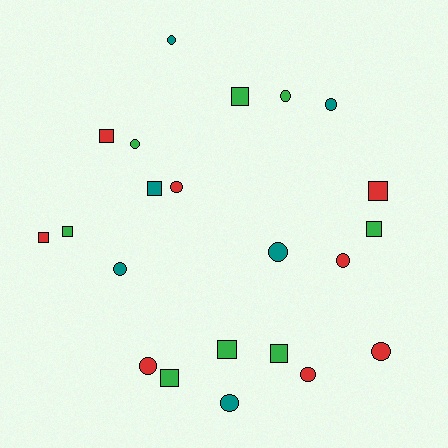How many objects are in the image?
There are 22 objects.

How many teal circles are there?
There are 5 teal circles.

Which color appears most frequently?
Red, with 8 objects.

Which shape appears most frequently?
Circle, with 12 objects.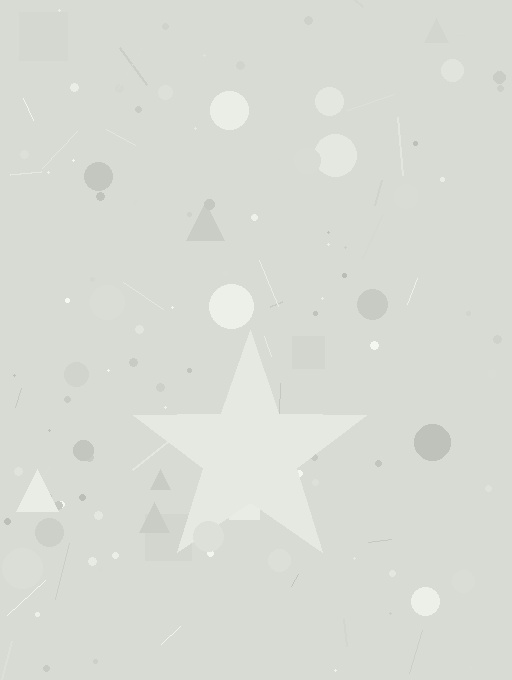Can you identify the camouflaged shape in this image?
The camouflaged shape is a star.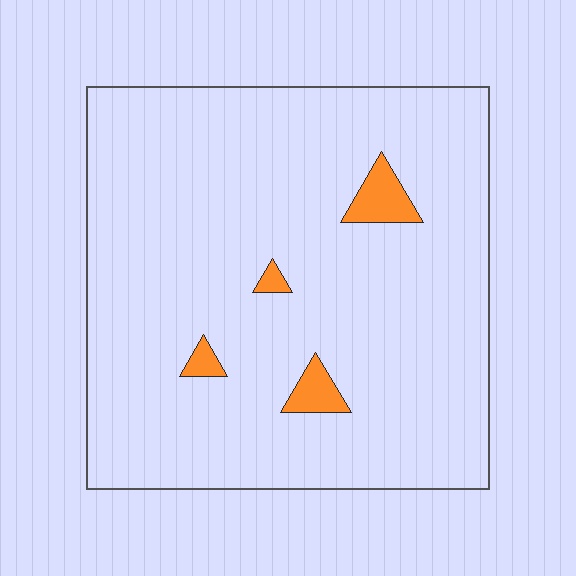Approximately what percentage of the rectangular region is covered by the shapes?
Approximately 5%.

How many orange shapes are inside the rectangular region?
4.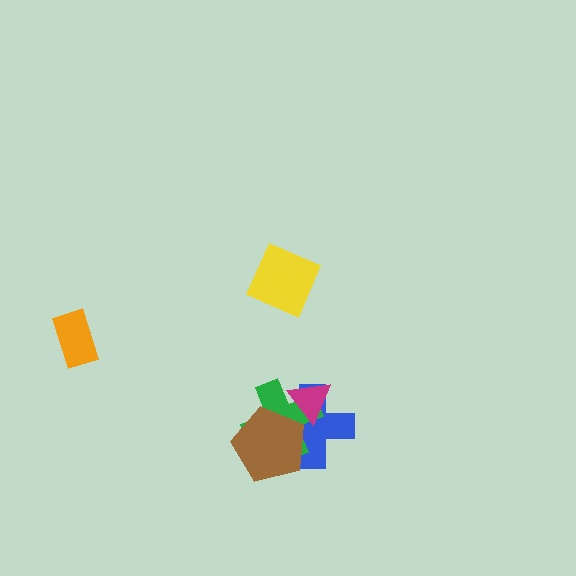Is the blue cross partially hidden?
Yes, it is partially covered by another shape.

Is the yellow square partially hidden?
No, no other shape covers it.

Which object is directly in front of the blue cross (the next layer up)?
The green cross is directly in front of the blue cross.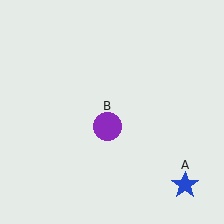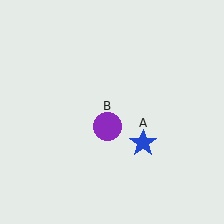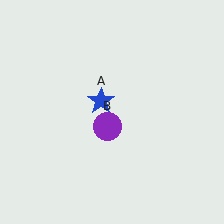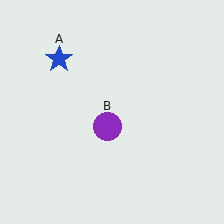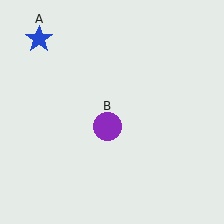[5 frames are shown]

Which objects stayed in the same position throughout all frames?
Purple circle (object B) remained stationary.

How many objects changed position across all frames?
1 object changed position: blue star (object A).